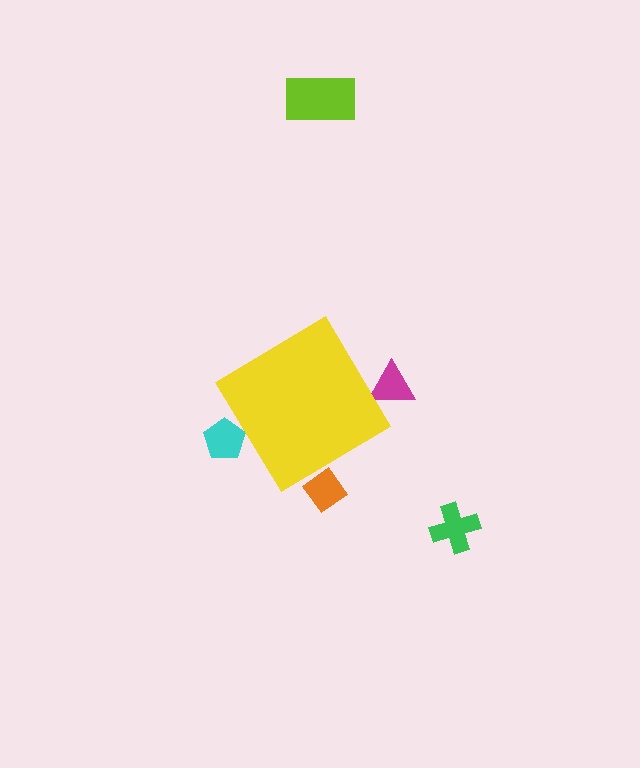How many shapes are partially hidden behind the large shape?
3 shapes are partially hidden.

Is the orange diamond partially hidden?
Yes, the orange diamond is partially hidden behind the yellow diamond.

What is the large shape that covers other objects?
A yellow diamond.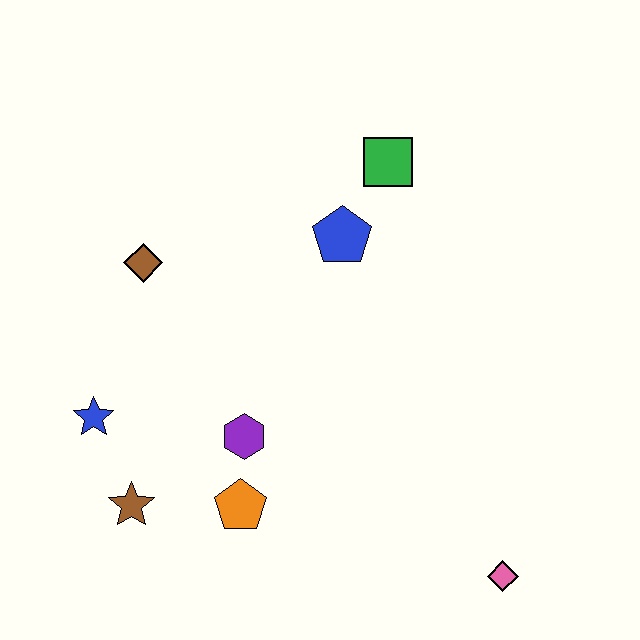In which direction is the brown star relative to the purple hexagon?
The brown star is to the left of the purple hexagon.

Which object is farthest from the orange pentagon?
The green square is farthest from the orange pentagon.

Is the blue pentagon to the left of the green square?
Yes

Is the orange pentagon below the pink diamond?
No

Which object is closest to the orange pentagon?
The purple hexagon is closest to the orange pentagon.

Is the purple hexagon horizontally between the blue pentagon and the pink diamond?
No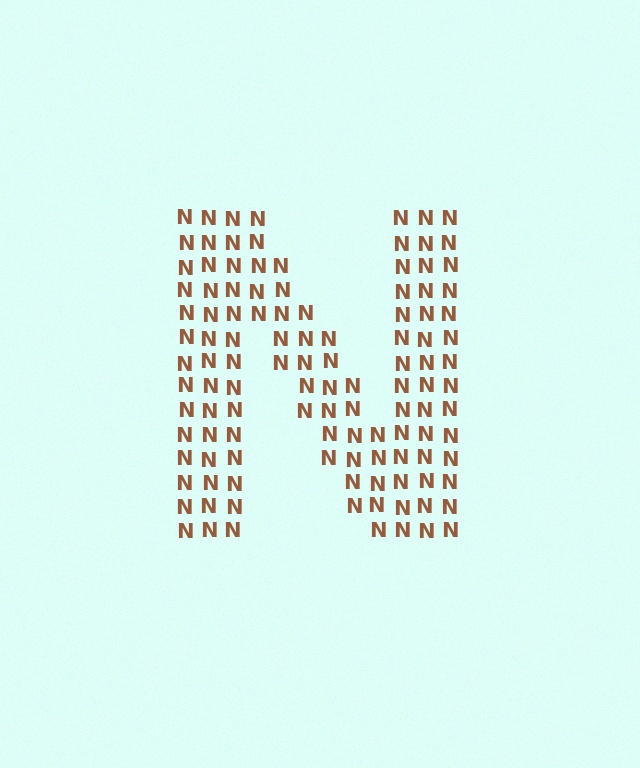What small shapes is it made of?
It is made of small letter N's.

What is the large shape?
The large shape is the letter N.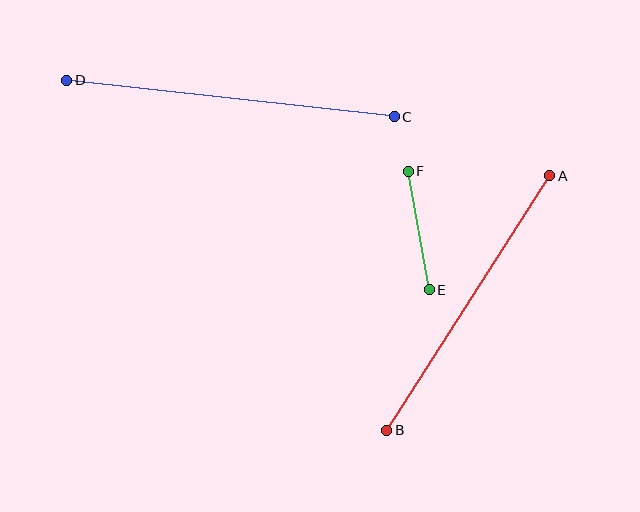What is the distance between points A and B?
The distance is approximately 302 pixels.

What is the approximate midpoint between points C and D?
The midpoint is at approximately (230, 98) pixels.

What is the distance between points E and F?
The distance is approximately 120 pixels.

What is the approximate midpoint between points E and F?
The midpoint is at approximately (419, 230) pixels.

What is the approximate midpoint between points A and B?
The midpoint is at approximately (468, 303) pixels.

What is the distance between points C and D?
The distance is approximately 330 pixels.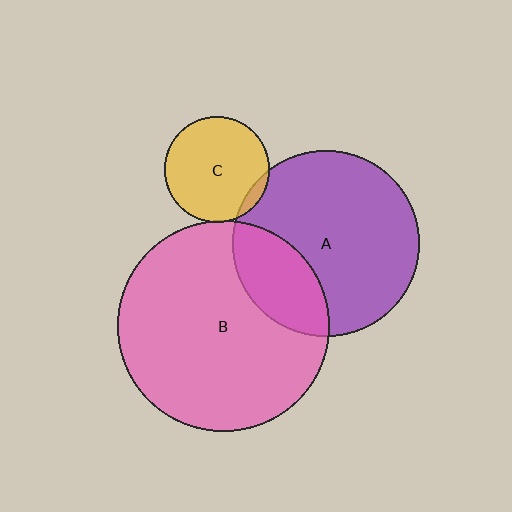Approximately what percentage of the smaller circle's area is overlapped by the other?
Approximately 5%.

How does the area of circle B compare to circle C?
Approximately 4.0 times.